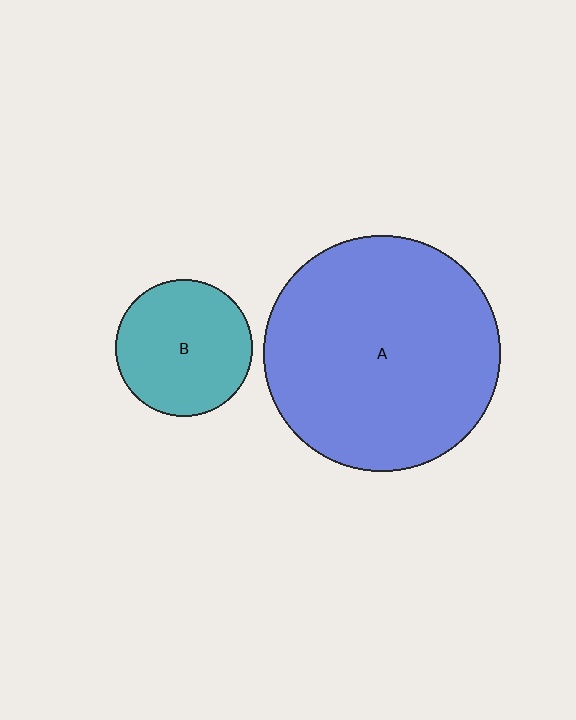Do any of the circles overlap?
No, none of the circles overlap.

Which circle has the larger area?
Circle A (blue).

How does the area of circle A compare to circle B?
Approximately 3.0 times.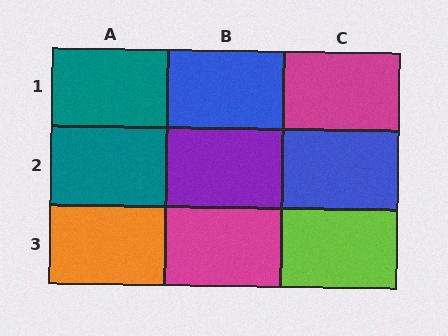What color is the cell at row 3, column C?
Lime.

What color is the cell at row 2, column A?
Teal.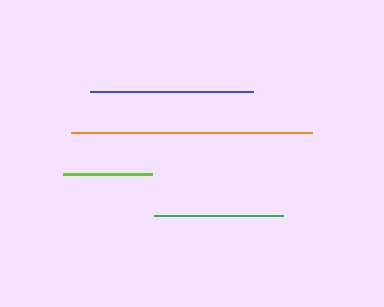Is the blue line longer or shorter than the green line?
The blue line is longer than the green line.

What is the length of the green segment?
The green segment is approximately 129 pixels long.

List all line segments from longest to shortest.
From longest to shortest: orange, blue, green, lime.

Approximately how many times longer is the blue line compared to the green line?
The blue line is approximately 1.3 times the length of the green line.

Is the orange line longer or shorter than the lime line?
The orange line is longer than the lime line.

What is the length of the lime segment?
The lime segment is approximately 89 pixels long.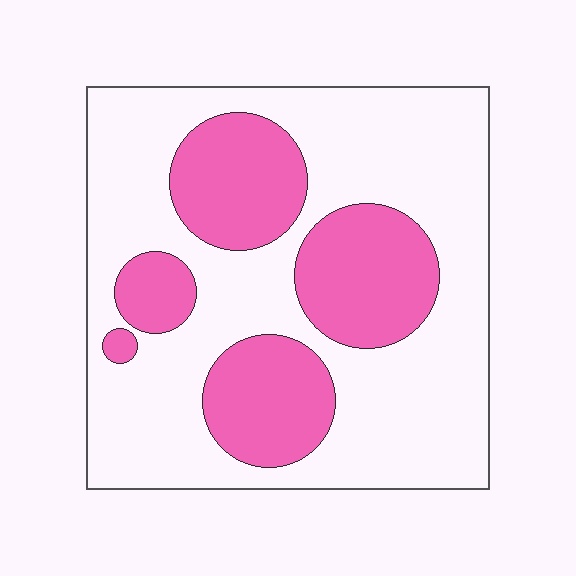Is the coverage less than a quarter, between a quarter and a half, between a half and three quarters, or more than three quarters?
Between a quarter and a half.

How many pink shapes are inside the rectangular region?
5.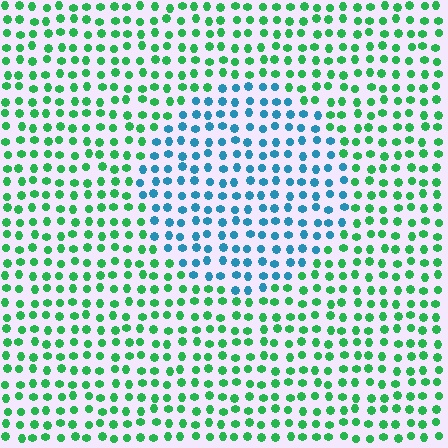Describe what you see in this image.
The image is filled with small green elements in a uniform arrangement. A circle-shaped region is visible where the elements are tinted to a slightly different hue, forming a subtle color boundary.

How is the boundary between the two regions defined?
The boundary is defined purely by a slight shift in hue (about 59 degrees). Spacing, size, and orientation are identical on both sides.